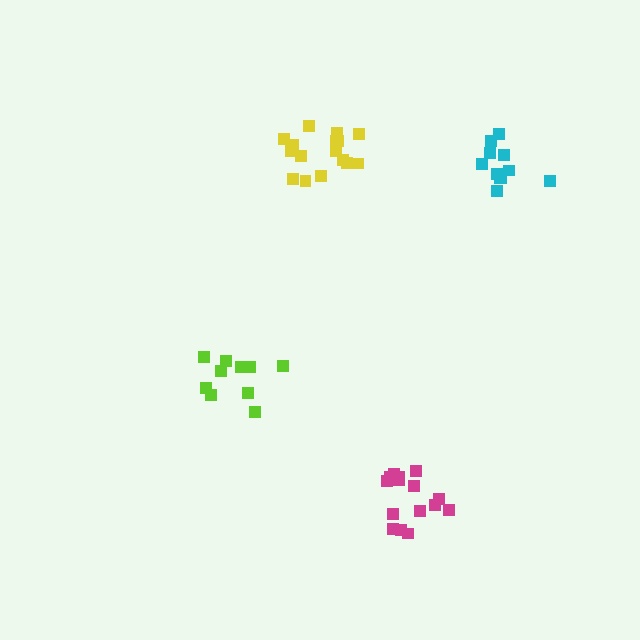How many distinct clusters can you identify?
There are 4 distinct clusters.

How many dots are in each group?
Group 1: 10 dots, Group 2: 15 dots, Group 3: 11 dots, Group 4: 16 dots (52 total).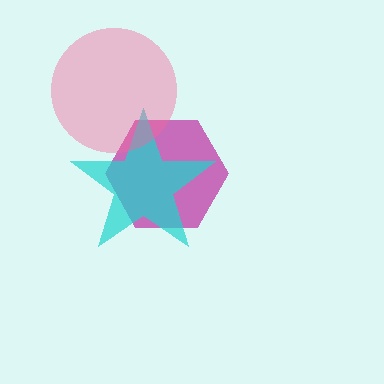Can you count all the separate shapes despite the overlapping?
Yes, there are 3 separate shapes.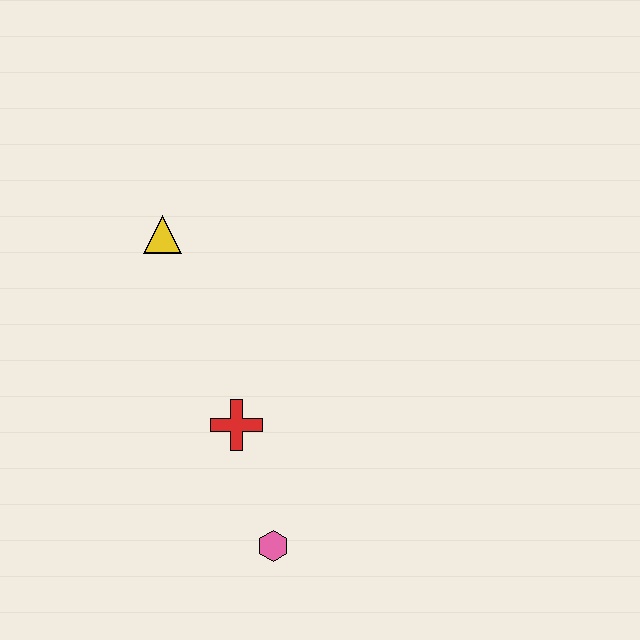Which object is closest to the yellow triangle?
The red cross is closest to the yellow triangle.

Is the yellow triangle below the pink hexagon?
No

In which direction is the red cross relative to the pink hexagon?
The red cross is above the pink hexagon.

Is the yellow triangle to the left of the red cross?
Yes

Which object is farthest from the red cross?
The yellow triangle is farthest from the red cross.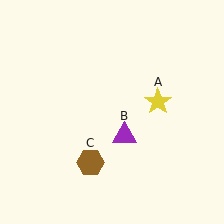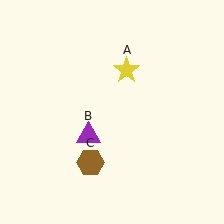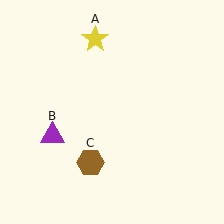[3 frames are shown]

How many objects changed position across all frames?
2 objects changed position: yellow star (object A), purple triangle (object B).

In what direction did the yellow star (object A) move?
The yellow star (object A) moved up and to the left.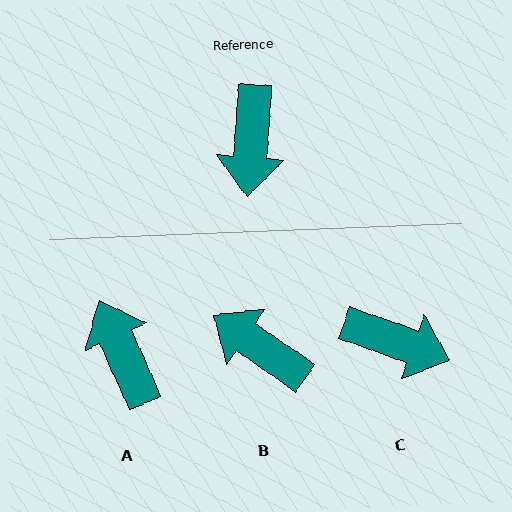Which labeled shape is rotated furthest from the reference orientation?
A, about 152 degrees away.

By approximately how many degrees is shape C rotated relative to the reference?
Approximately 74 degrees counter-clockwise.